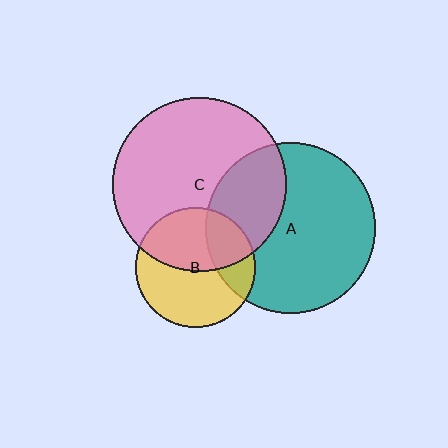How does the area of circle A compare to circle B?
Approximately 2.0 times.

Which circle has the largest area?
Circle C (pink).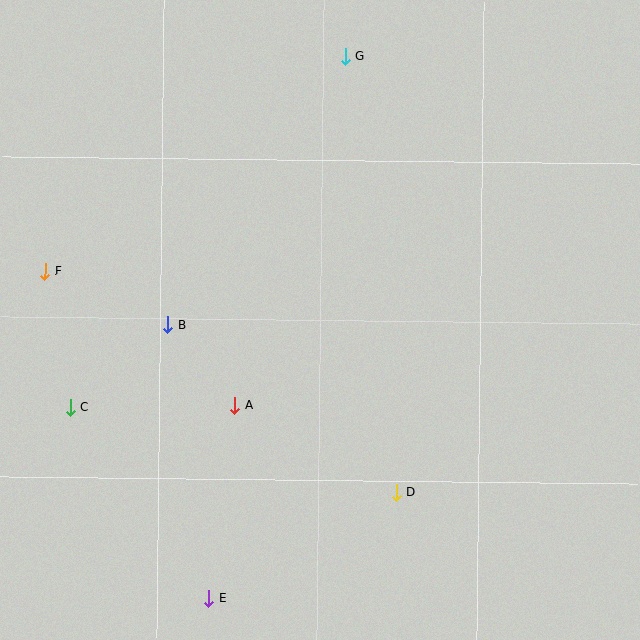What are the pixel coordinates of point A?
Point A is at (235, 405).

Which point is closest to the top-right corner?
Point G is closest to the top-right corner.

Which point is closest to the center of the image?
Point A at (235, 405) is closest to the center.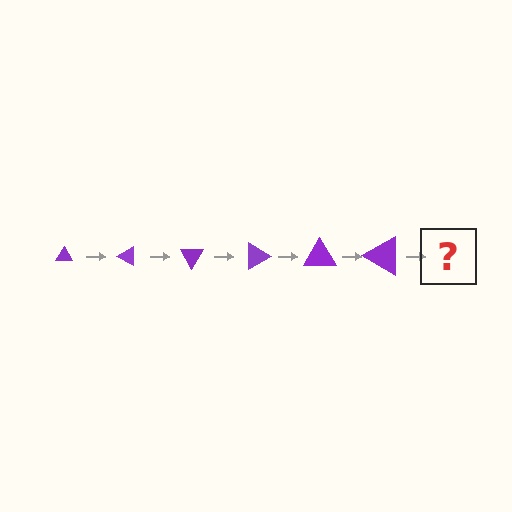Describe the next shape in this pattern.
It should be a triangle, larger than the previous one and rotated 180 degrees from the start.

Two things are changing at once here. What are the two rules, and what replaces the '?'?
The two rules are that the triangle grows larger each step and it rotates 30 degrees each step. The '?' should be a triangle, larger than the previous one and rotated 180 degrees from the start.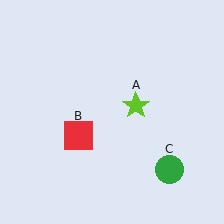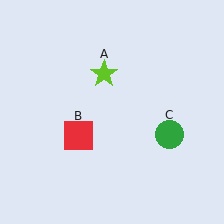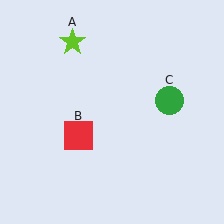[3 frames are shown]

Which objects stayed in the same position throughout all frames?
Red square (object B) remained stationary.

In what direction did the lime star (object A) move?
The lime star (object A) moved up and to the left.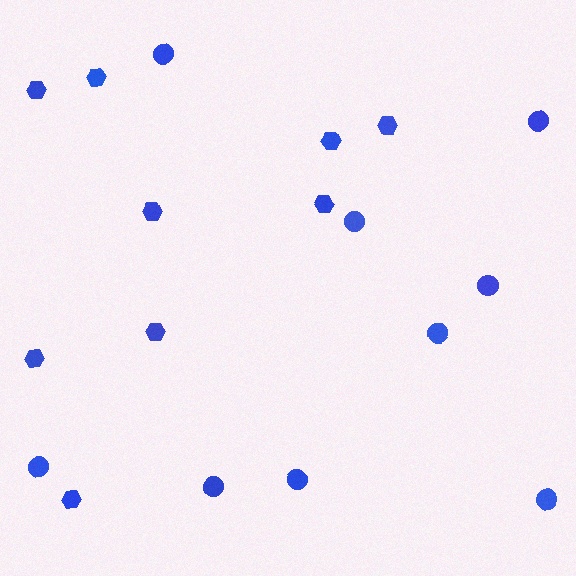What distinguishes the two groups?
There are 2 groups: one group of hexagons (9) and one group of circles (9).